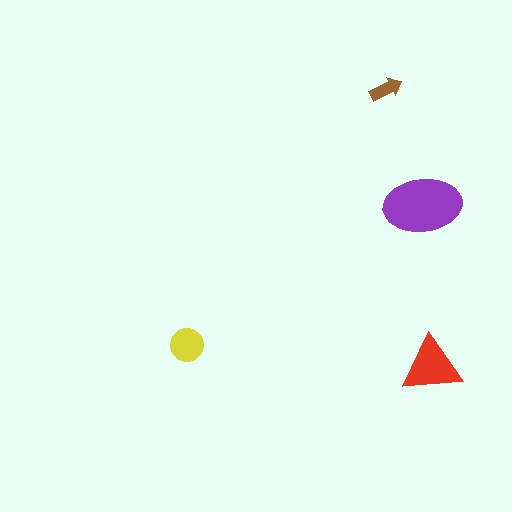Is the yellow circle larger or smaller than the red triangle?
Smaller.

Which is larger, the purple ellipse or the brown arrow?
The purple ellipse.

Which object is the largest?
The purple ellipse.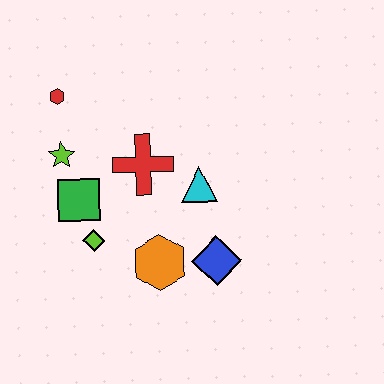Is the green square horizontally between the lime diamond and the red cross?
No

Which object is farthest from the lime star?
The blue diamond is farthest from the lime star.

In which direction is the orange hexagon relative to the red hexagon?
The orange hexagon is below the red hexagon.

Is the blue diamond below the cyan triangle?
Yes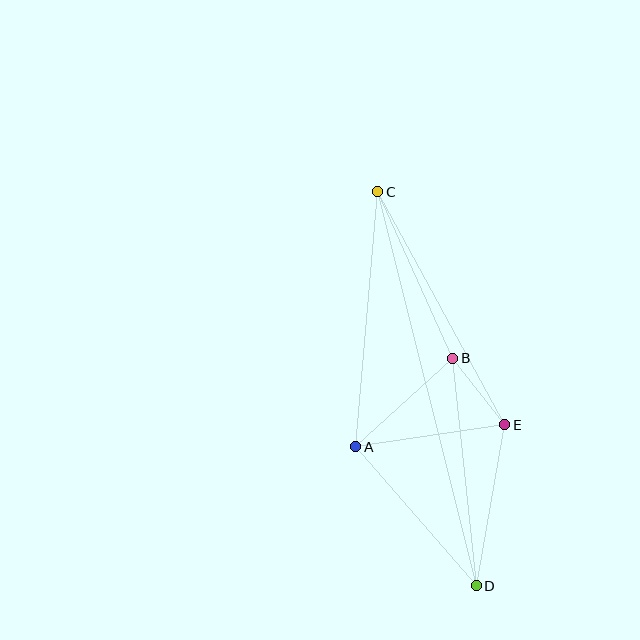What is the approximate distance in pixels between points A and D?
The distance between A and D is approximately 184 pixels.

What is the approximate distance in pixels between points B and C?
The distance between B and C is approximately 182 pixels.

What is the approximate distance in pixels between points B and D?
The distance between B and D is approximately 229 pixels.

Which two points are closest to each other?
Points B and E are closest to each other.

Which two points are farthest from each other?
Points C and D are farthest from each other.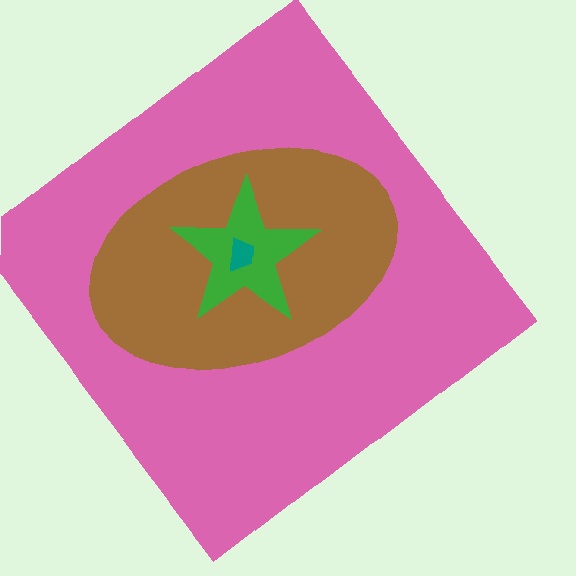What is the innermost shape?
The teal trapezoid.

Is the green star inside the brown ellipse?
Yes.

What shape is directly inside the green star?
The teal trapezoid.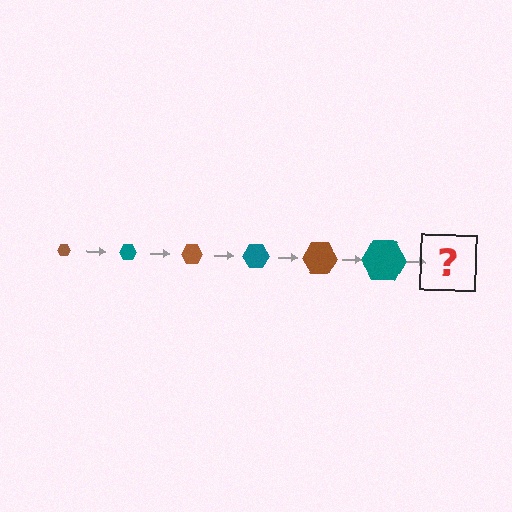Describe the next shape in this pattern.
It should be a brown hexagon, larger than the previous one.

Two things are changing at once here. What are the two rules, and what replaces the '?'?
The two rules are that the hexagon grows larger each step and the color cycles through brown and teal. The '?' should be a brown hexagon, larger than the previous one.